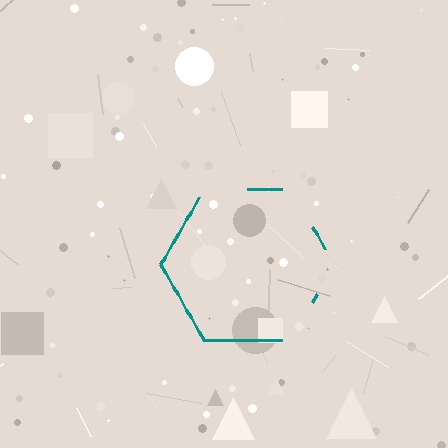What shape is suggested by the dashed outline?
The dashed outline suggests a hexagon.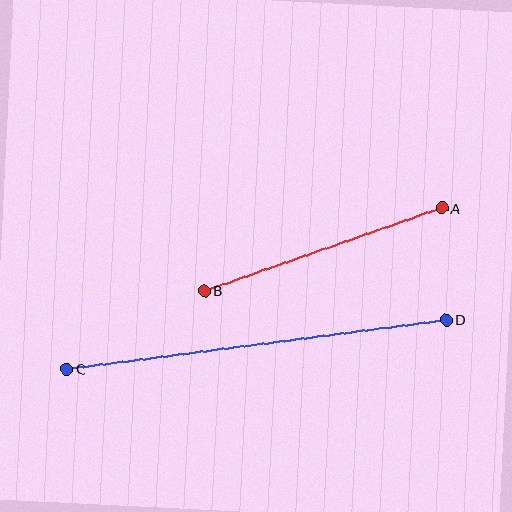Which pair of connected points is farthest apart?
Points C and D are farthest apart.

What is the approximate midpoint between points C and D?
The midpoint is at approximately (257, 345) pixels.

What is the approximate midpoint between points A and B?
The midpoint is at approximately (323, 249) pixels.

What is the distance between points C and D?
The distance is approximately 383 pixels.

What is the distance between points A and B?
The distance is approximately 251 pixels.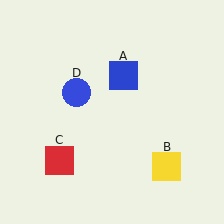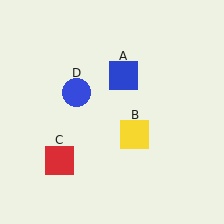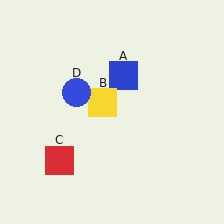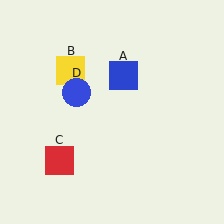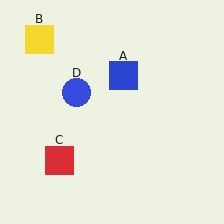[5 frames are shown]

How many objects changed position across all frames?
1 object changed position: yellow square (object B).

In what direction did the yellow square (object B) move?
The yellow square (object B) moved up and to the left.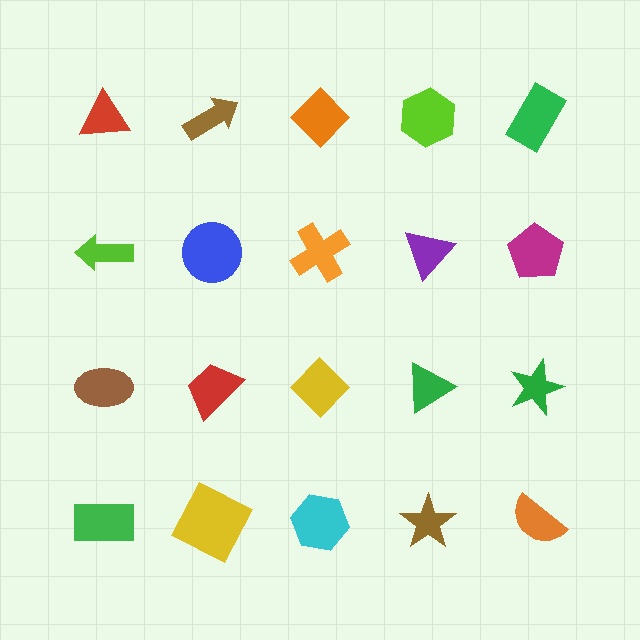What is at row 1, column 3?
An orange diamond.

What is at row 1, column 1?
A red triangle.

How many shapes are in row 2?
5 shapes.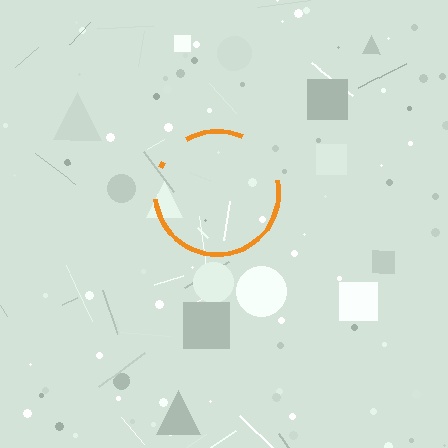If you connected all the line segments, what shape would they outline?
They would outline a circle.